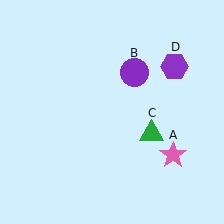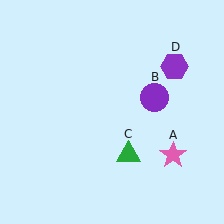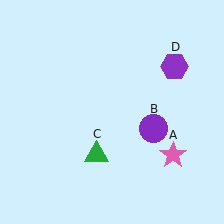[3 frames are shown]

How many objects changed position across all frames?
2 objects changed position: purple circle (object B), green triangle (object C).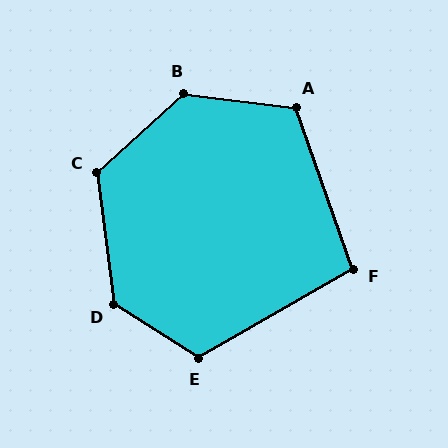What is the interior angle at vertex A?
Approximately 117 degrees (obtuse).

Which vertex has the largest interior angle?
B, at approximately 130 degrees.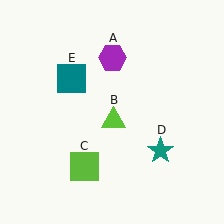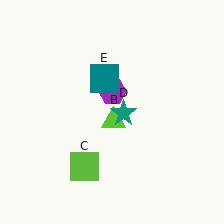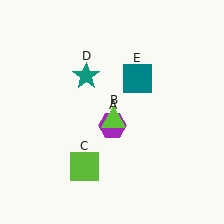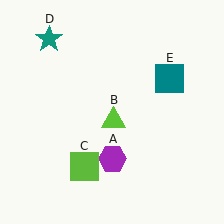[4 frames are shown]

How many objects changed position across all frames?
3 objects changed position: purple hexagon (object A), teal star (object D), teal square (object E).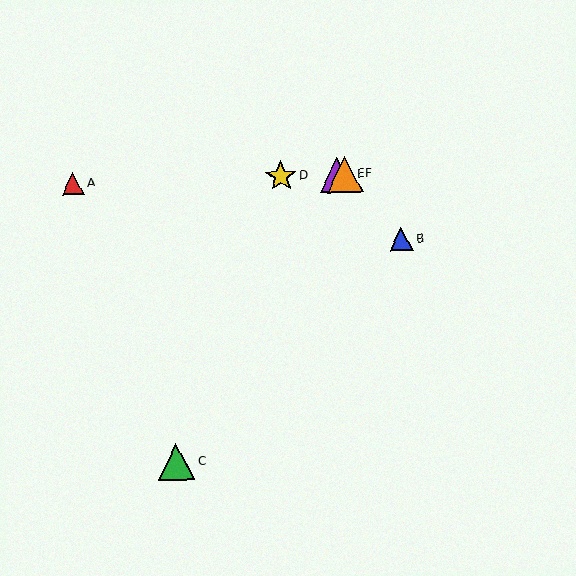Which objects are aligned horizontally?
Objects A, D, E, F are aligned horizontally.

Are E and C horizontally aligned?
No, E is at y≈175 and C is at y≈462.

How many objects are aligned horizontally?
4 objects (A, D, E, F) are aligned horizontally.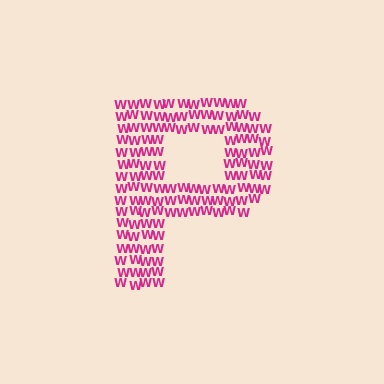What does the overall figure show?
The overall figure shows the letter P.